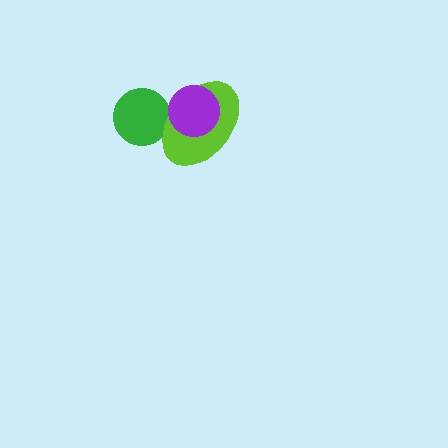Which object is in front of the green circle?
The lime ellipse is in front of the green circle.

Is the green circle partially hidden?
Yes, it is partially covered by another shape.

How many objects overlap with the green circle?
1 object overlaps with the green circle.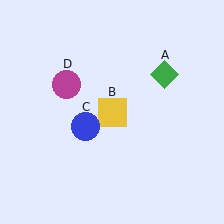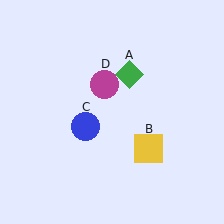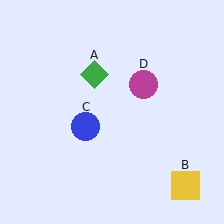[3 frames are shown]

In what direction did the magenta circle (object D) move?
The magenta circle (object D) moved right.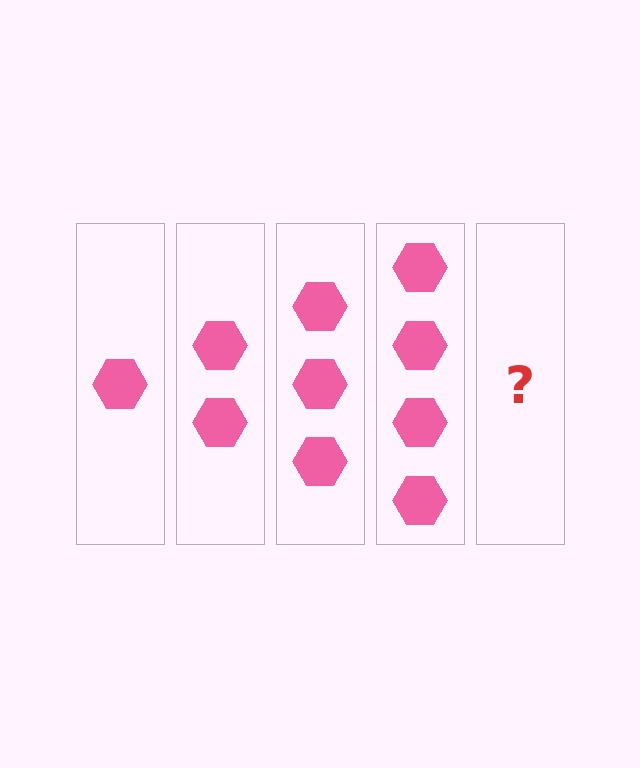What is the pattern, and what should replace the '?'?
The pattern is that each step adds one more hexagon. The '?' should be 5 hexagons.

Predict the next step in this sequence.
The next step is 5 hexagons.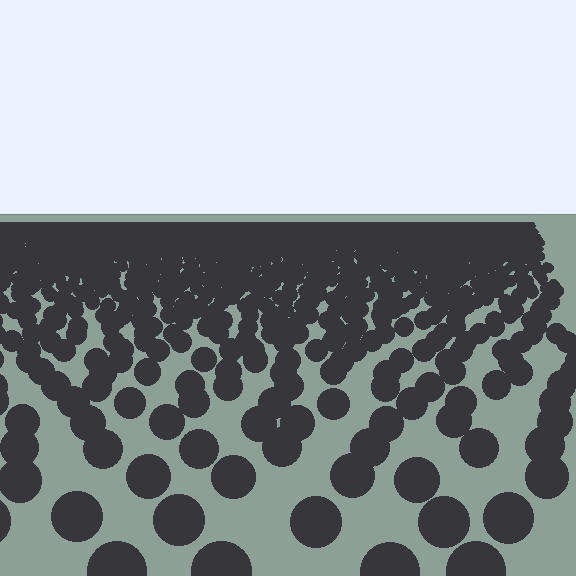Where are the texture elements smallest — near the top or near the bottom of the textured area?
Near the top.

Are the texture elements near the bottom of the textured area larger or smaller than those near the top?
Larger. Near the bottom, elements are closer to the viewer and appear at a bigger on-screen size.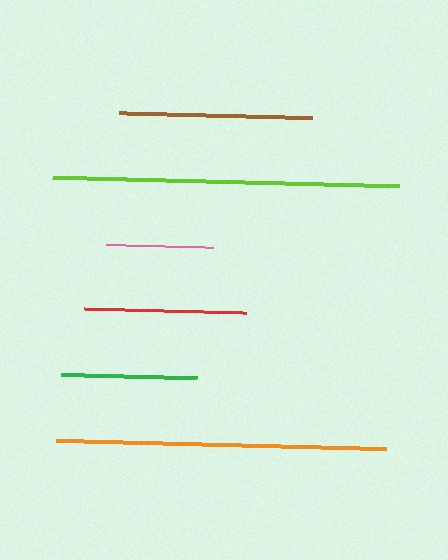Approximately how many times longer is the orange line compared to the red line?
The orange line is approximately 2.0 times the length of the red line.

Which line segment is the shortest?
The pink line is the shortest at approximately 107 pixels.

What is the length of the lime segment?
The lime segment is approximately 347 pixels long.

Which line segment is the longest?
The lime line is the longest at approximately 347 pixels.